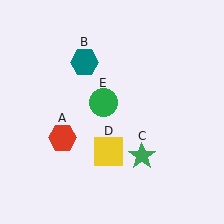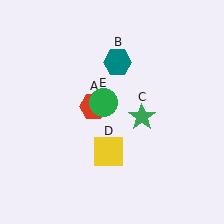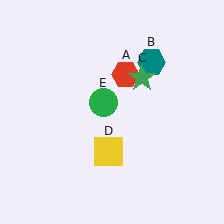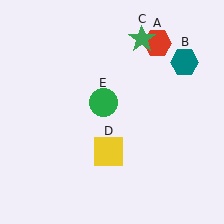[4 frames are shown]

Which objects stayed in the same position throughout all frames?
Yellow square (object D) and green circle (object E) remained stationary.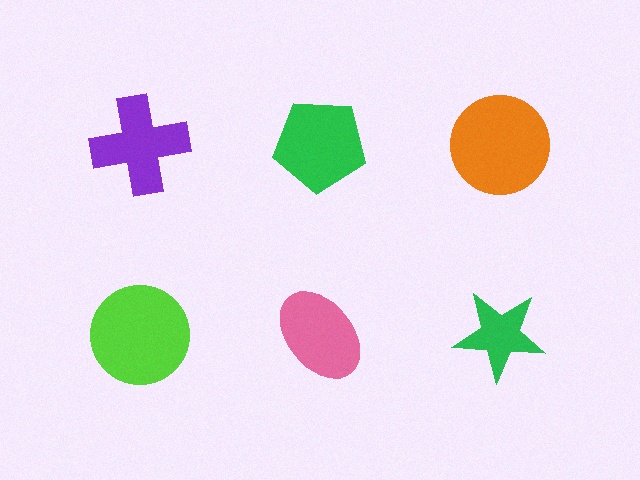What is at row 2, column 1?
A lime circle.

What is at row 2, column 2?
A pink ellipse.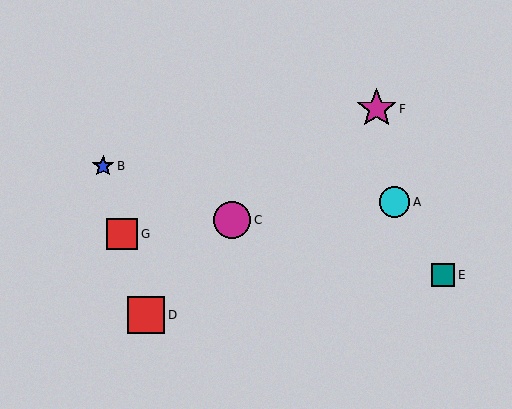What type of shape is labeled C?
Shape C is a magenta circle.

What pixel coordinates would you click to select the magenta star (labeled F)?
Click at (377, 109) to select the magenta star F.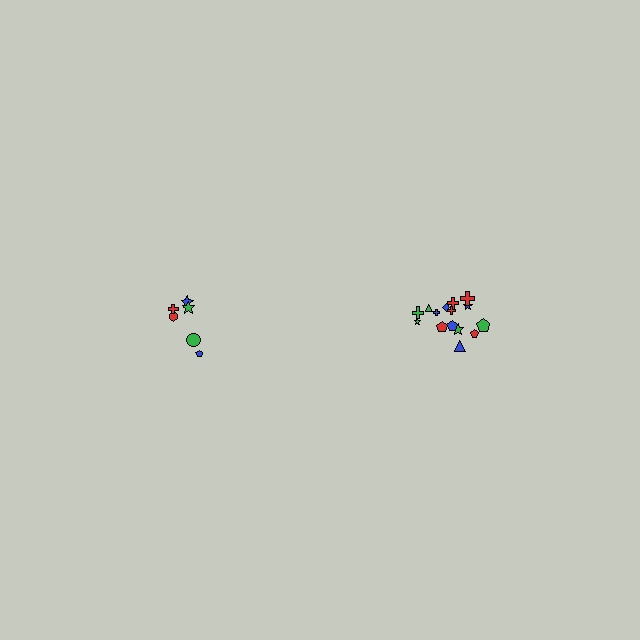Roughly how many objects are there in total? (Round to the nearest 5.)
Roughly 20 objects in total.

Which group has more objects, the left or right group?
The right group.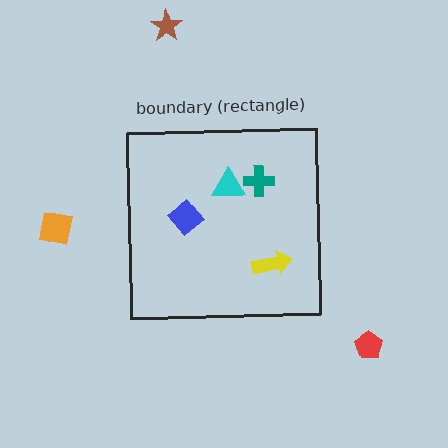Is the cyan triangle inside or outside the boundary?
Inside.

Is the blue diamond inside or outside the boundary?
Inside.